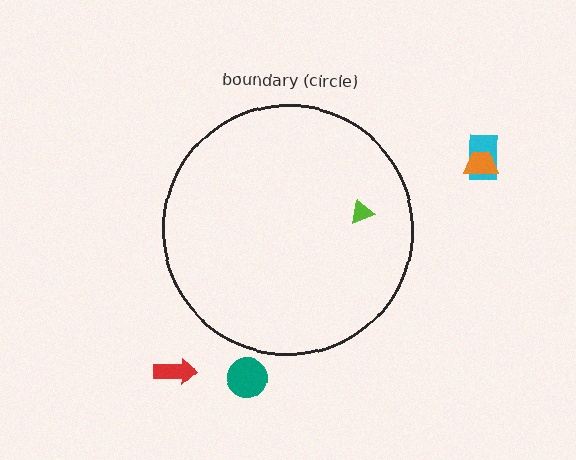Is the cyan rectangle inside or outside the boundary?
Outside.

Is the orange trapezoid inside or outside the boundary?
Outside.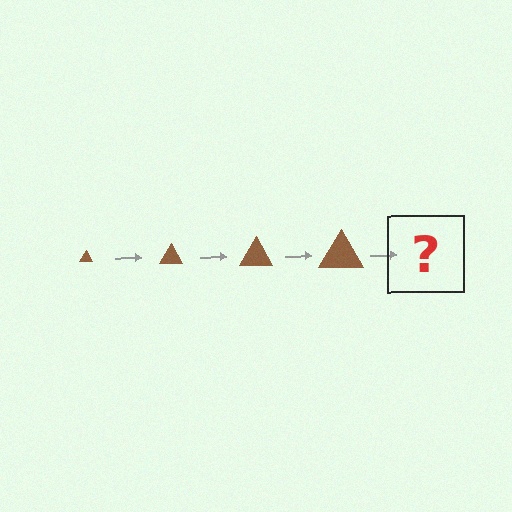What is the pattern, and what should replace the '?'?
The pattern is that the triangle gets progressively larger each step. The '?' should be a brown triangle, larger than the previous one.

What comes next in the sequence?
The next element should be a brown triangle, larger than the previous one.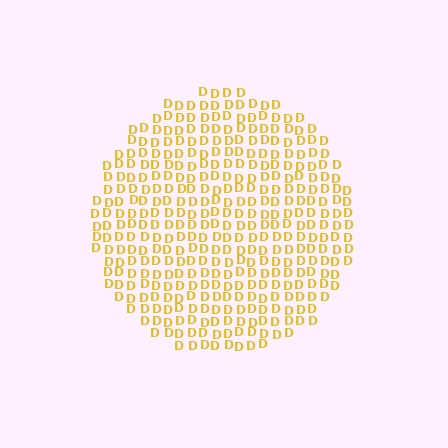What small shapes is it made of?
It is made of small letter D's.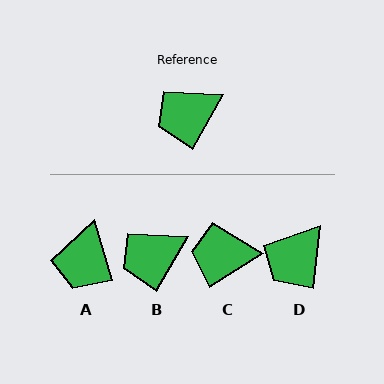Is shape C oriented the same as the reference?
No, it is off by about 28 degrees.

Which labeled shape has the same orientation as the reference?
B.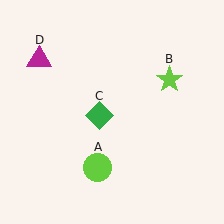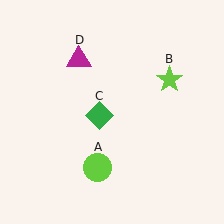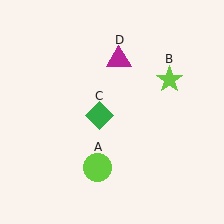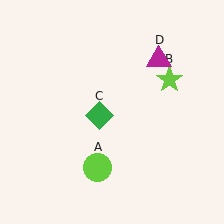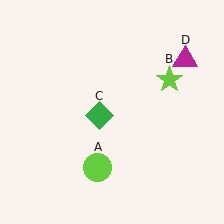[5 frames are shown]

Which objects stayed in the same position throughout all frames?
Lime circle (object A) and lime star (object B) and green diamond (object C) remained stationary.